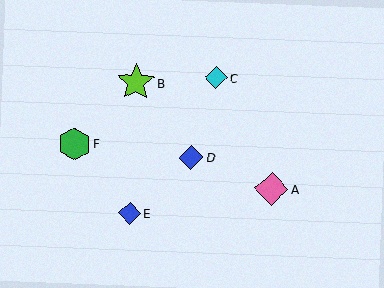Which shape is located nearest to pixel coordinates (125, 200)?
The blue diamond (labeled E) at (130, 213) is nearest to that location.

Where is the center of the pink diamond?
The center of the pink diamond is at (271, 189).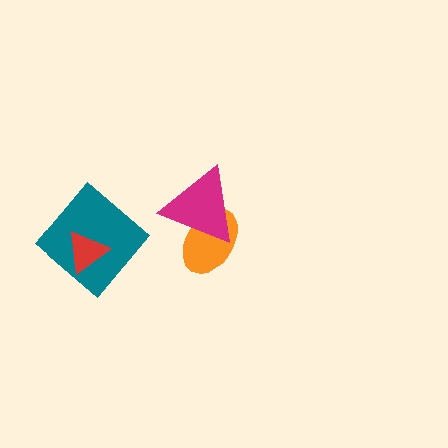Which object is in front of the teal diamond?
The red triangle is in front of the teal diamond.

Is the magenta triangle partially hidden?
No, no other shape covers it.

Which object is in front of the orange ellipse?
The magenta triangle is in front of the orange ellipse.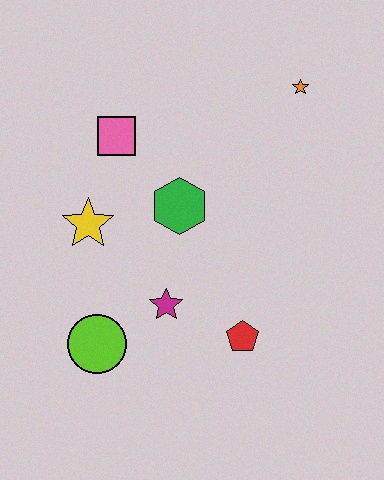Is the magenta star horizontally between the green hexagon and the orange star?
No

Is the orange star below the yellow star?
No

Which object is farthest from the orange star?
The lime circle is farthest from the orange star.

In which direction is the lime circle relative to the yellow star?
The lime circle is below the yellow star.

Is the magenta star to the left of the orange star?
Yes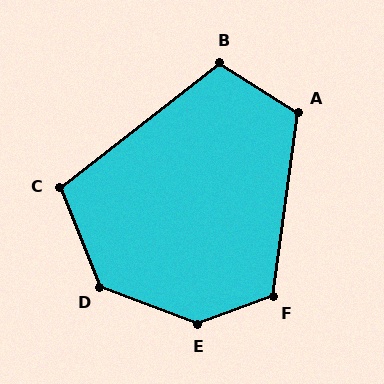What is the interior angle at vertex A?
Approximately 115 degrees (obtuse).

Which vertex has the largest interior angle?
E, at approximately 139 degrees.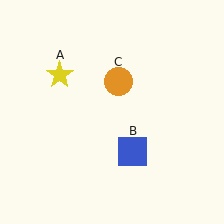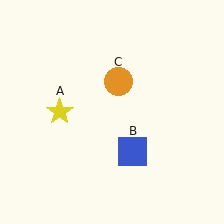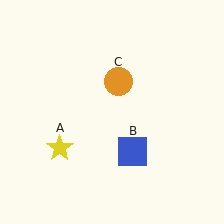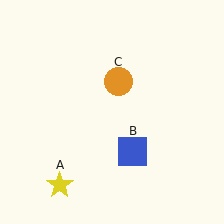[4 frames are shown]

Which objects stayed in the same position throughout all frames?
Blue square (object B) and orange circle (object C) remained stationary.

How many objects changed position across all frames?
1 object changed position: yellow star (object A).